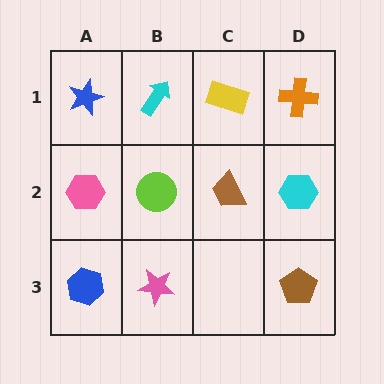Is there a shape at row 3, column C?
No, that cell is empty.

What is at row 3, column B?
A pink star.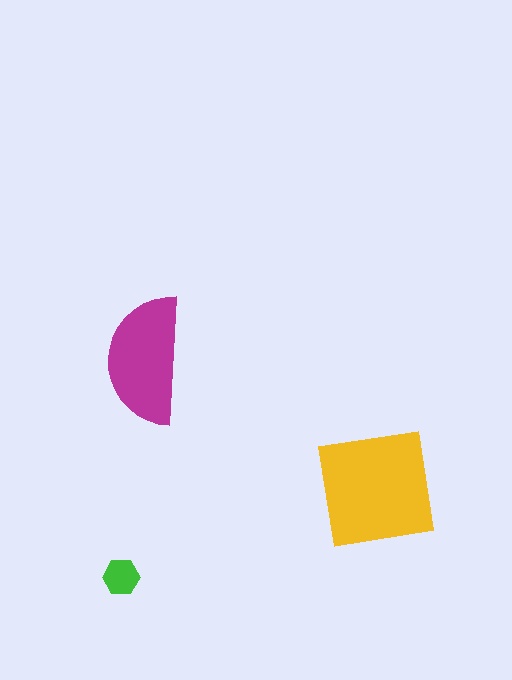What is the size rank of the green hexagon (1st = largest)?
3rd.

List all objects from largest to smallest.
The yellow square, the magenta semicircle, the green hexagon.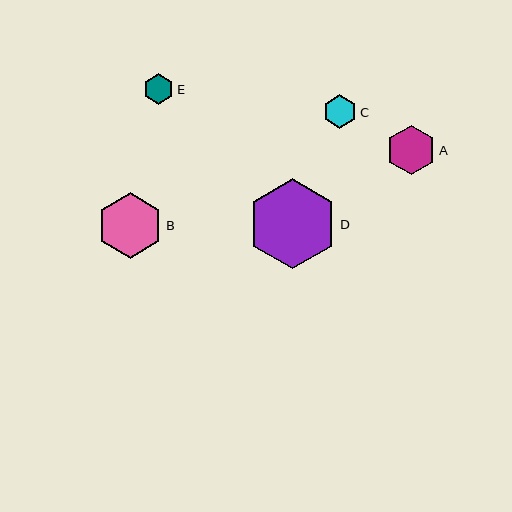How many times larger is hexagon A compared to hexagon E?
Hexagon A is approximately 1.6 times the size of hexagon E.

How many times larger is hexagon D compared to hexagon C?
Hexagon D is approximately 2.7 times the size of hexagon C.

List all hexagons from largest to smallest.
From largest to smallest: D, B, A, C, E.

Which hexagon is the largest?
Hexagon D is the largest with a size of approximately 90 pixels.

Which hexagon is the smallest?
Hexagon E is the smallest with a size of approximately 31 pixels.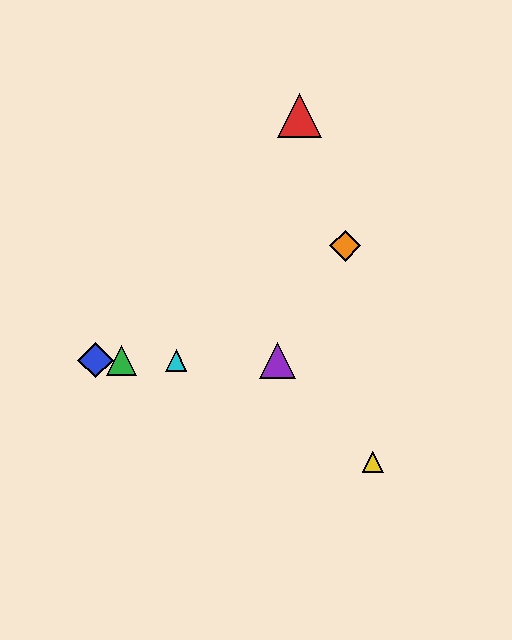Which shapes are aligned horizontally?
The blue diamond, the green triangle, the purple triangle, the cyan triangle are aligned horizontally.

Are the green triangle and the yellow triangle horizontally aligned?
No, the green triangle is at y≈360 and the yellow triangle is at y≈462.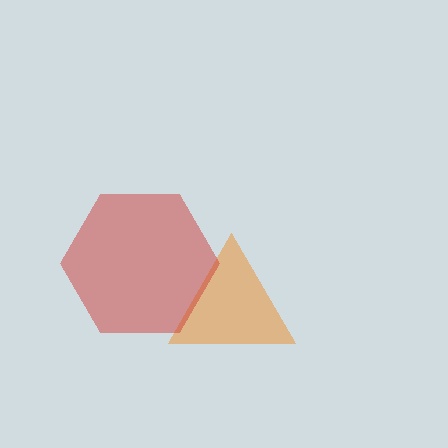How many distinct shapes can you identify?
There are 2 distinct shapes: an orange triangle, a red hexagon.